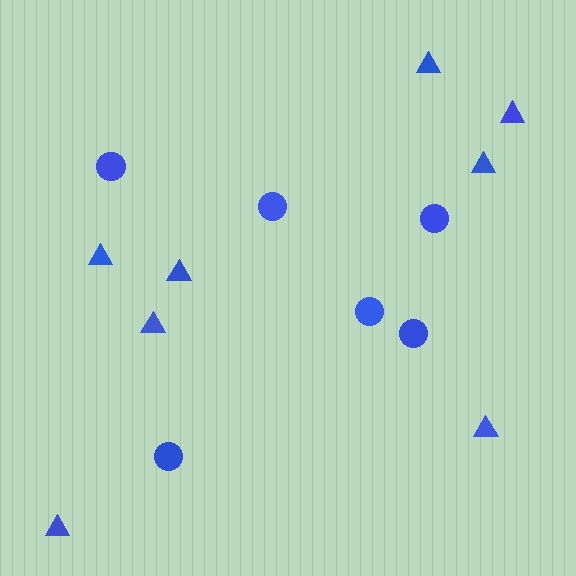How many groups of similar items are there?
There are 2 groups: one group of triangles (8) and one group of circles (6).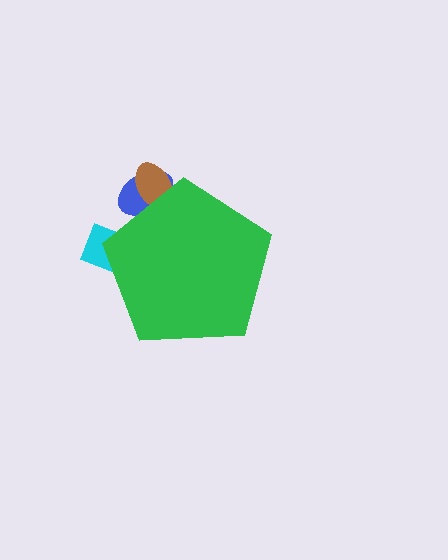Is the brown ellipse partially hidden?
Yes, the brown ellipse is partially hidden behind the green pentagon.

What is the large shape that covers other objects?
A green pentagon.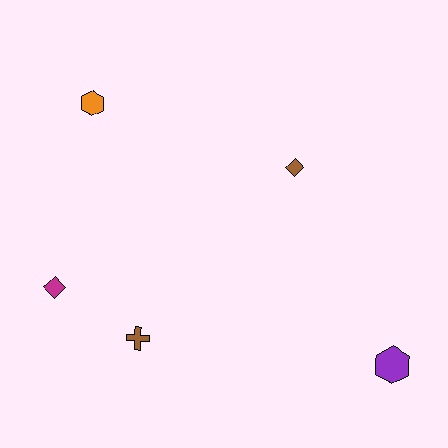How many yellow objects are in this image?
There are no yellow objects.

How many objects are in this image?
There are 5 objects.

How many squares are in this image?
There are no squares.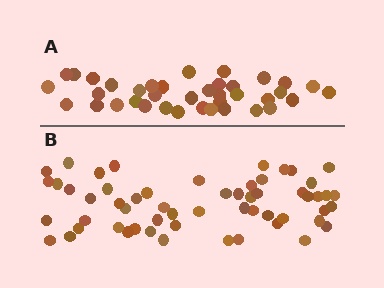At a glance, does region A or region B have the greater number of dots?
Region B (the bottom region) has more dots.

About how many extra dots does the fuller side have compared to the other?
Region B has approximately 20 more dots than region A.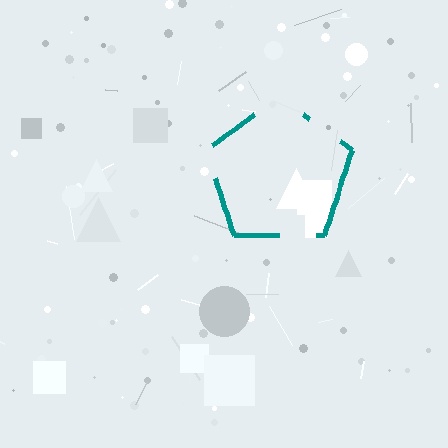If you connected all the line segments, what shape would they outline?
They would outline a pentagon.